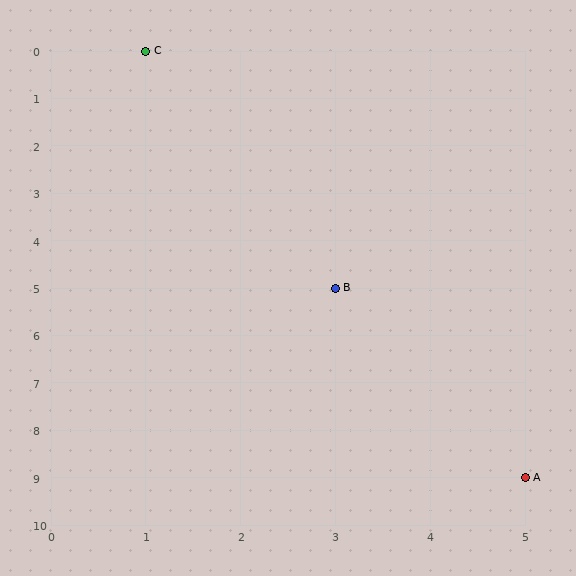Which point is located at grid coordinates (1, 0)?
Point C is at (1, 0).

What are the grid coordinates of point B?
Point B is at grid coordinates (3, 5).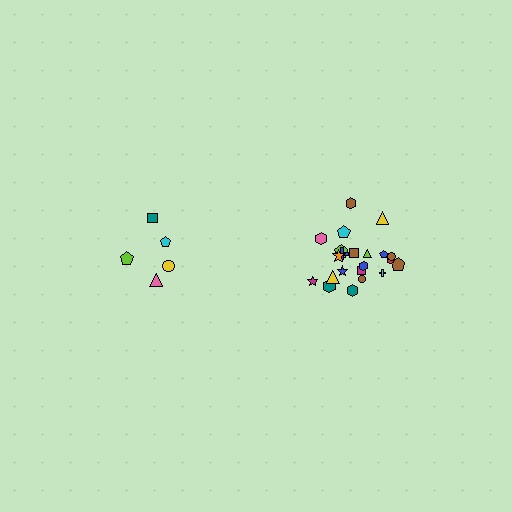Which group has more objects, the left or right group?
The right group.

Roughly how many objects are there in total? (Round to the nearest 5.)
Roughly 25 objects in total.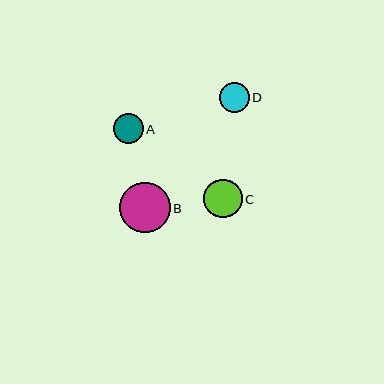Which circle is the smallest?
Circle A is the smallest with a size of approximately 30 pixels.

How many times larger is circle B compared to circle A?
Circle B is approximately 1.7 times the size of circle A.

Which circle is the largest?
Circle B is the largest with a size of approximately 50 pixels.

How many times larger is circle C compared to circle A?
Circle C is approximately 1.3 times the size of circle A.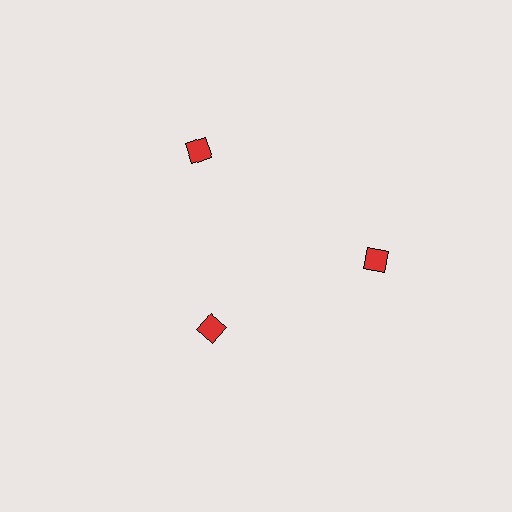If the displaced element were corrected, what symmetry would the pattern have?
It would have 3-fold rotational symmetry — the pattern would map onto itself every 120 degrees.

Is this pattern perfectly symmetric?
No. The 3 red diamonds are arranged in a ring, but one element near the 7 o'clock position is pulled inward toward the center, breaking the 3-fold rotational symmetry.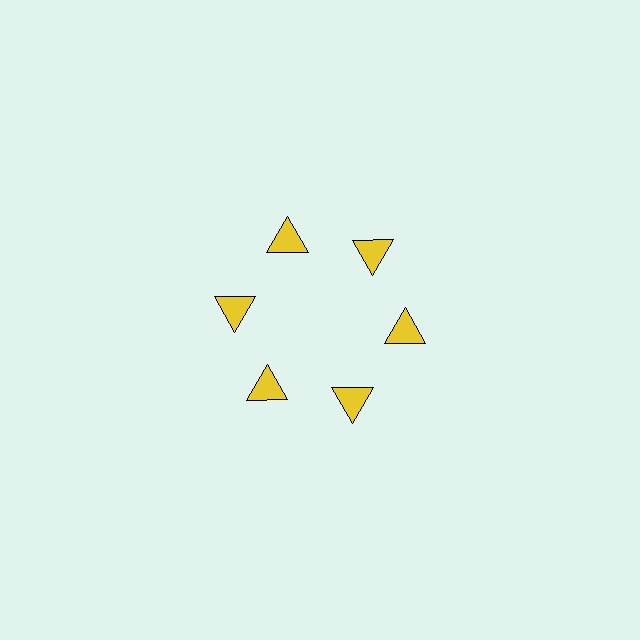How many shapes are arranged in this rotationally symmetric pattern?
There are 6 shapes, arranged in 6 groups of 1.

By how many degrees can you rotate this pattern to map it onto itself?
The pattern maps onto itself every 60 degrees of rotation.